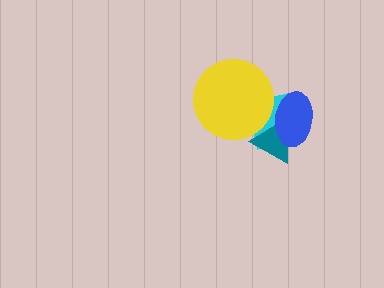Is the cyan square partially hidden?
Yes, it is partially covered by another shape.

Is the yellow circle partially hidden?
No, no other shape covers it.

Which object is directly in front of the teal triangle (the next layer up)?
The yellow circle is directly in front of the teal triangle.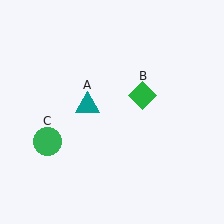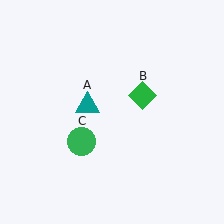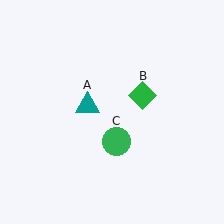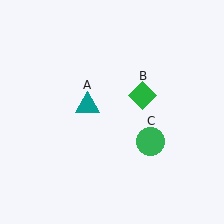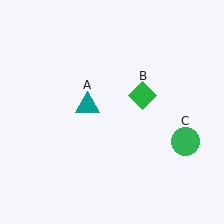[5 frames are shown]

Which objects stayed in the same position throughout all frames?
Teal triangle (object A) and green diamond (object B) remained stationary.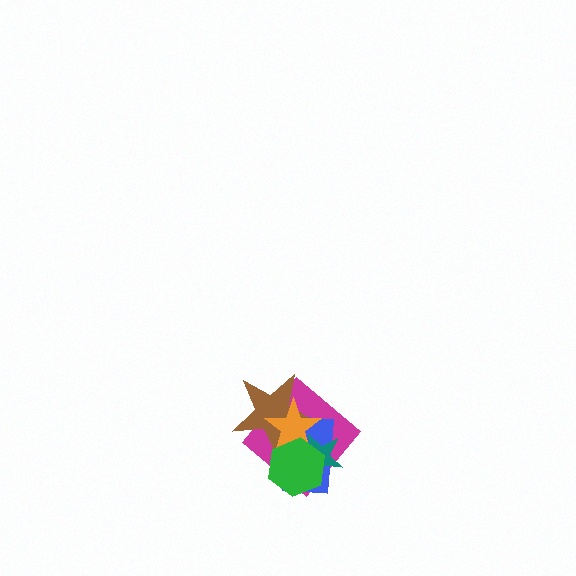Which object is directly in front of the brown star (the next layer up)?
The orange star is directly in front of the brown star.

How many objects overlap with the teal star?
4 objects overlap with the teal star.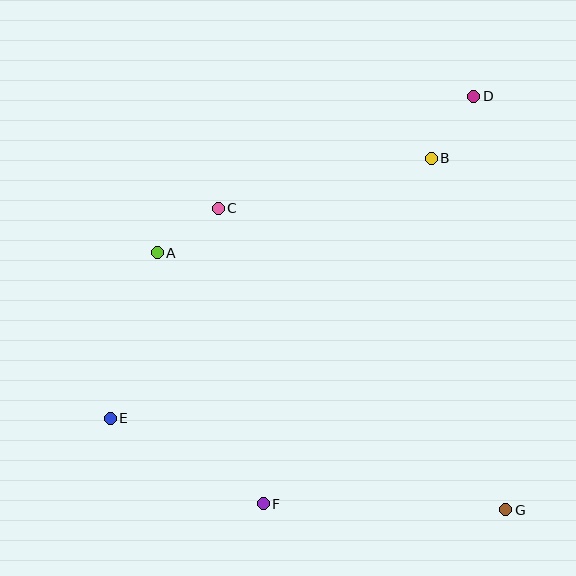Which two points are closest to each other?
Points B and D are closest to each other.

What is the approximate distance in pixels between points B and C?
The distance between B and C is approximately 219 pixels.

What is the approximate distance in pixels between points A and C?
The distance between A and C is approximately 76 pixels.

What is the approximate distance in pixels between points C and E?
The distance between C and E is approximately 236 pixels.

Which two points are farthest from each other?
Points D and E are farthest from each other.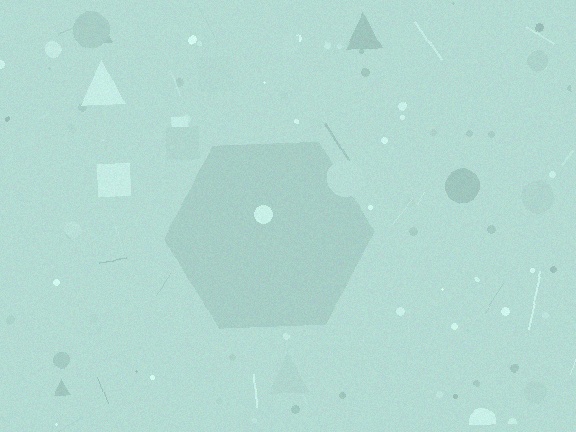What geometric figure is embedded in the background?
A hexagon is embedded in the background.